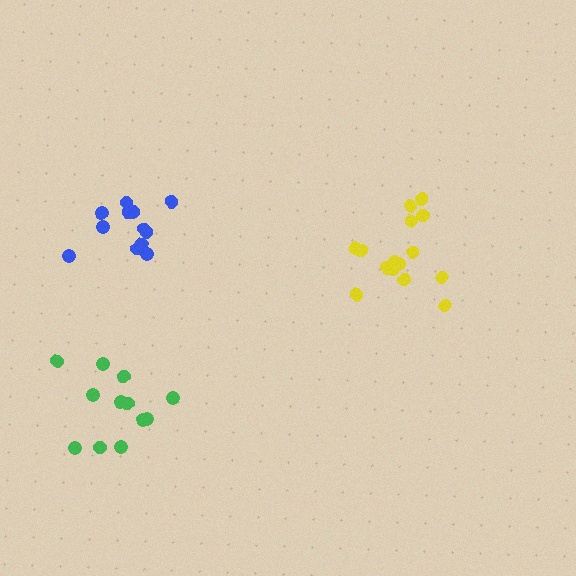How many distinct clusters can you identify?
There are 3 distinct clusters.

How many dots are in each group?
Group 1: 15 dots, Group 2: 12 dots, Group 3: 12 dots (39 total).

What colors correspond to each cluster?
The clusters are colored: yellow, blue, green.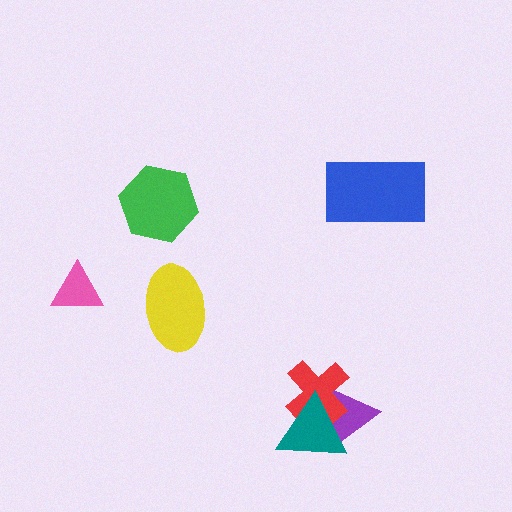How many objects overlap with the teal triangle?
2 objects overlap with the teal triangle.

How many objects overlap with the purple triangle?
2 objects overlap with the purple triangle.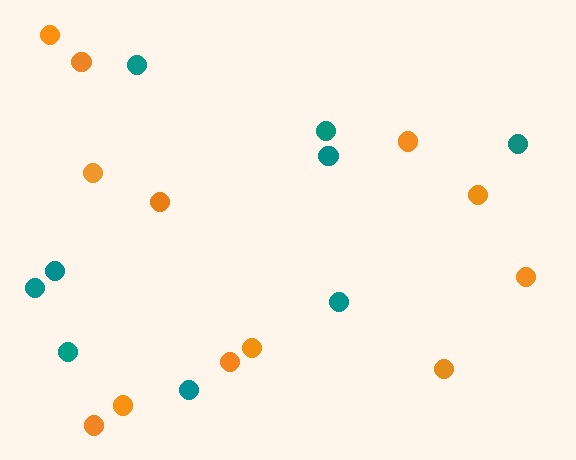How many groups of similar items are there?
There are 2 groups: one group of orange circles (12) and one group of teal circles (9).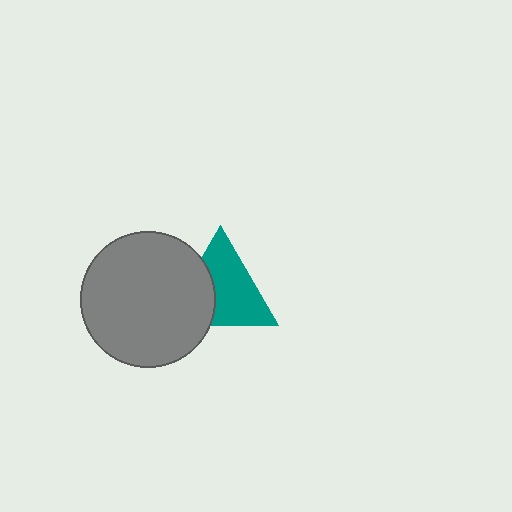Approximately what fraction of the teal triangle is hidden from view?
Roughly 35% of the teal triangle is hidden behind the gray circle.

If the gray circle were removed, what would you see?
You would see the complete teal triangle.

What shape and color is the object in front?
The object in front is a gray circle.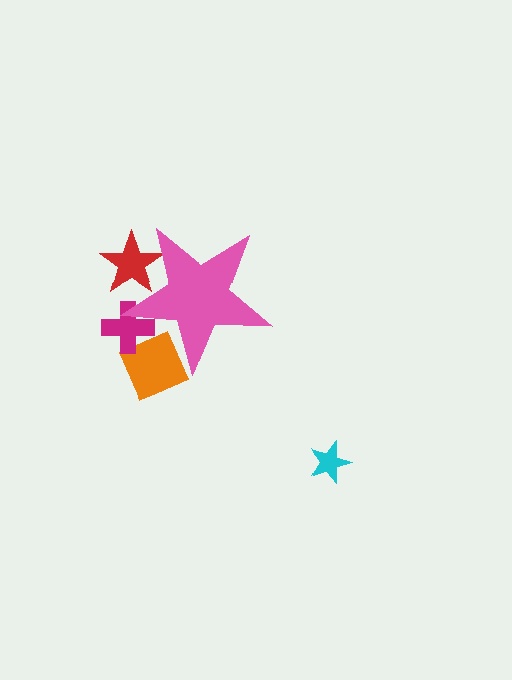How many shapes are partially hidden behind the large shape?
3 shapes are partially hidden.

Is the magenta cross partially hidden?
Yes, the magenta cross is partially hidden behind the pink star.